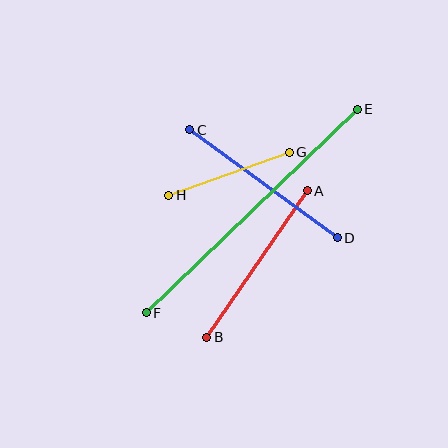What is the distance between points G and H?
The distance is approximately 128 pixels.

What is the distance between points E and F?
The distance is approximately 293 pixels.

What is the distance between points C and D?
The distance is approximately 183 pixels.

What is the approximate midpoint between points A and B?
The midpoint is at approximately (257, 264) pixels.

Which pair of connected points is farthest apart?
Points E and F are farthest apart.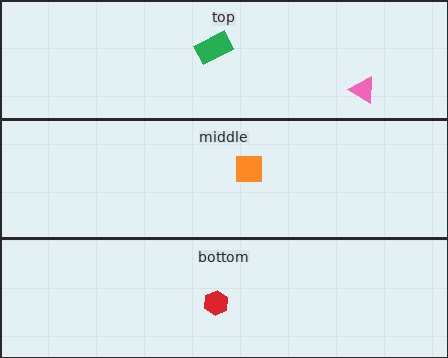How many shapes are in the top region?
2.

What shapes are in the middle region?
The orange square.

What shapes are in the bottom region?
The red hexagon.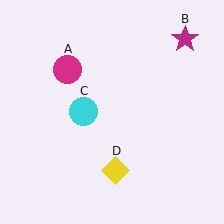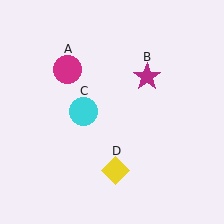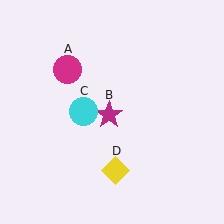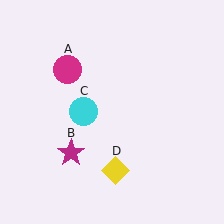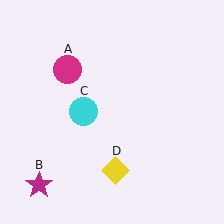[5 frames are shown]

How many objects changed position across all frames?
1 object changed position: magenta star (object B).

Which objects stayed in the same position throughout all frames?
Magenta circle (object A) and cyan circle (object C) and yellow diamond (object D) remained stationary.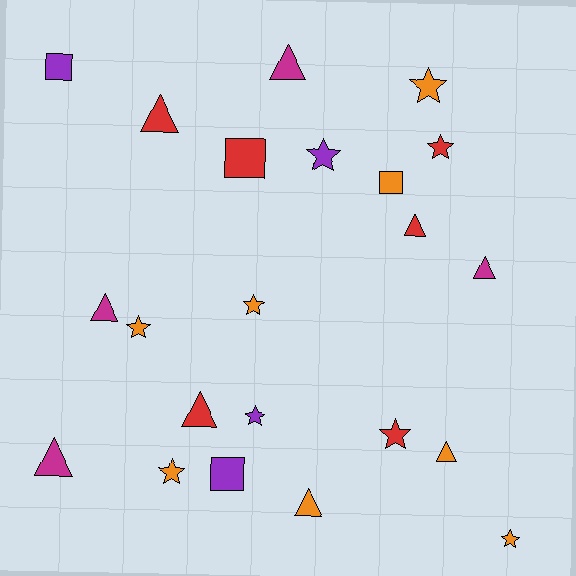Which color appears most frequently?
Orange, with 8 objects.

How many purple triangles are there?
There are no purple triangles.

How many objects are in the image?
There are 22 objects.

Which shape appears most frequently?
Triangle, with 9 objects.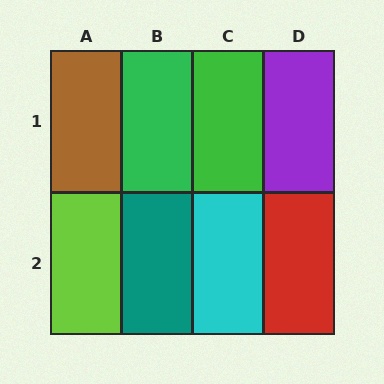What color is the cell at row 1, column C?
Green.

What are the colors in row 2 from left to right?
Lime, teal, cyan, red.